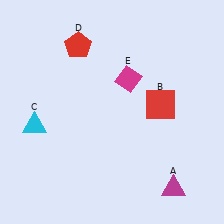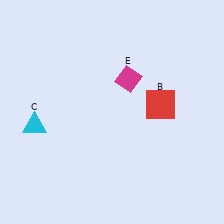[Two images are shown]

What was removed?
The red pentagon (D), the magenta triangle (A) were removed in Image 2.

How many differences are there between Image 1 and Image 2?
There are 2 differences between the two images.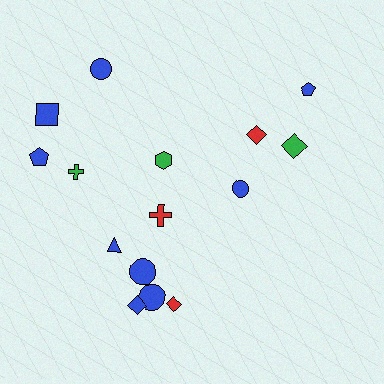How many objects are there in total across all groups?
There are 15 objects.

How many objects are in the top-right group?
There are 4 objects.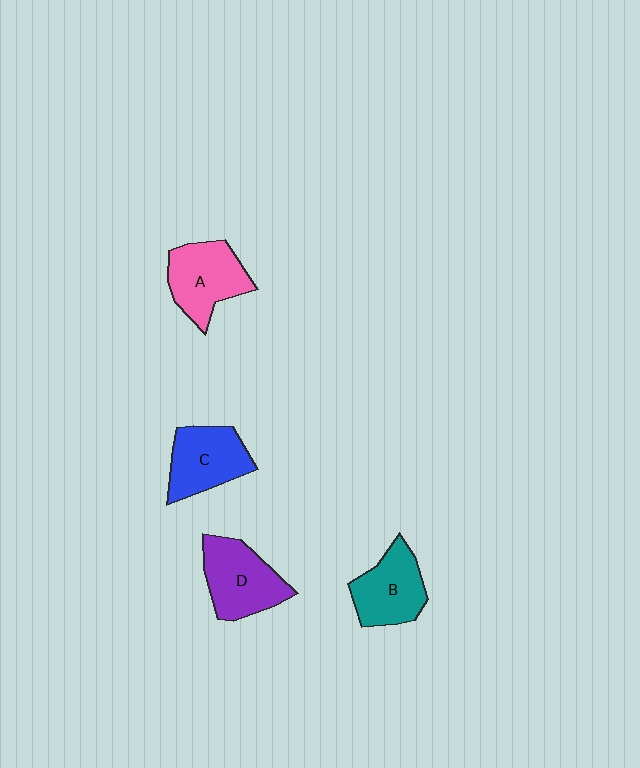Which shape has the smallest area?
Shape B (teal).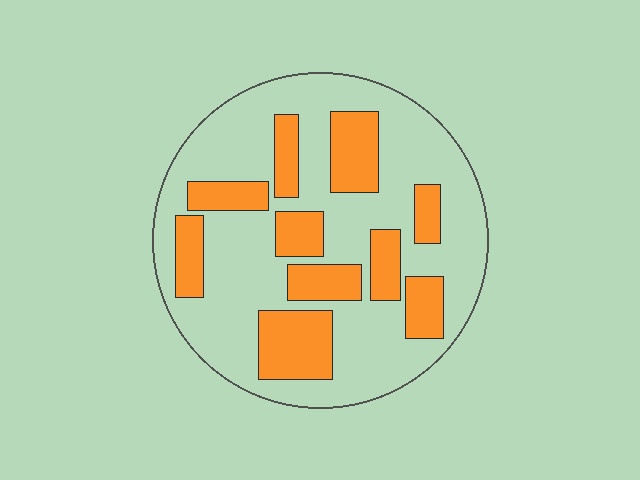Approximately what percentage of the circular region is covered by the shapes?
Approximately 30%.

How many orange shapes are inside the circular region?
10.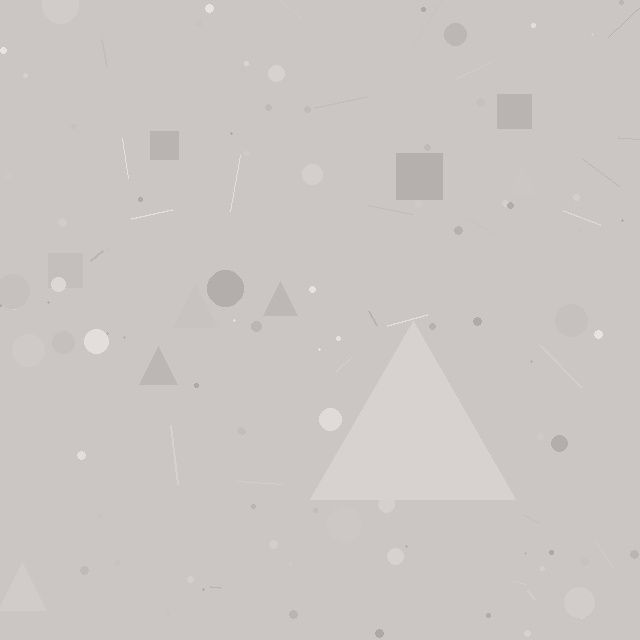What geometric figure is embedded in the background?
A triangle is embedded in the background.